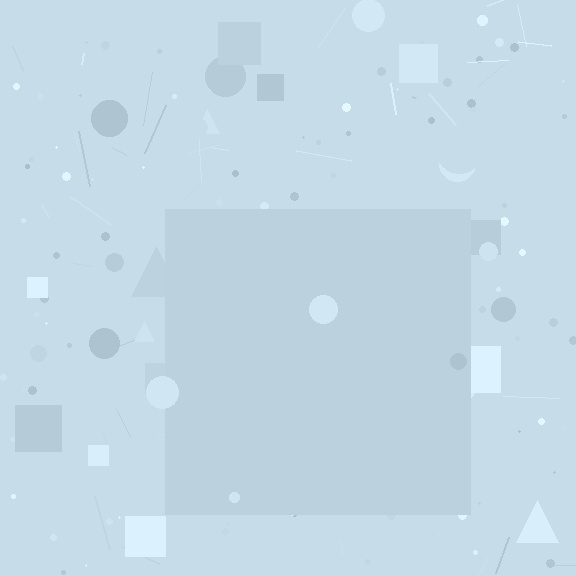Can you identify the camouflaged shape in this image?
The camouflaged shape is a square.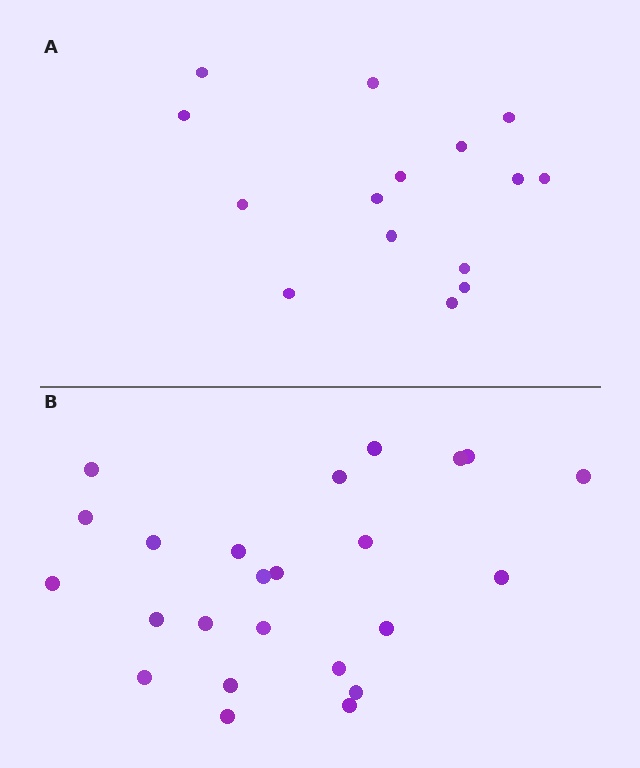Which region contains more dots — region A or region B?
Region B (the bottom region) has more dots.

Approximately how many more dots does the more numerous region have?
Region B has roughly 8 or so more dots than region A.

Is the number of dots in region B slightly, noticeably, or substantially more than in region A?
Region B has substantially more. The ratio is roughly 1.6 to 1.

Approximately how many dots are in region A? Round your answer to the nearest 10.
About 20 dots. (The exact count is 15, which rounds to 20.)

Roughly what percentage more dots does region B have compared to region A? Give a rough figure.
About 60% more.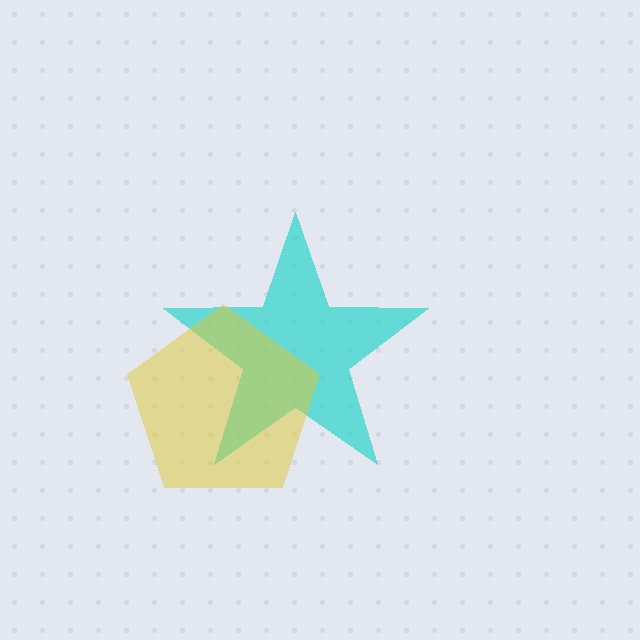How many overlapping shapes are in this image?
There are 2 overlapping shapes in the image.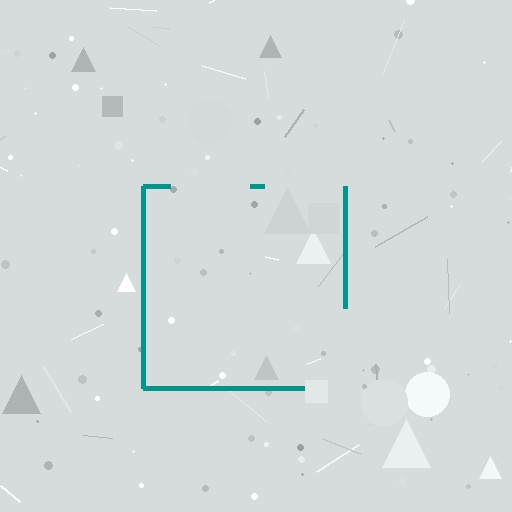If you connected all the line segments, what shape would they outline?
They would outline a square.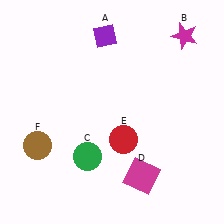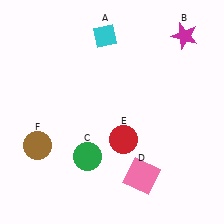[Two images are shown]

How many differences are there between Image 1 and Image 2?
There are 2 differences between the two images.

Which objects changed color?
A changed from purple to cyan. D changed from magenta to pink.